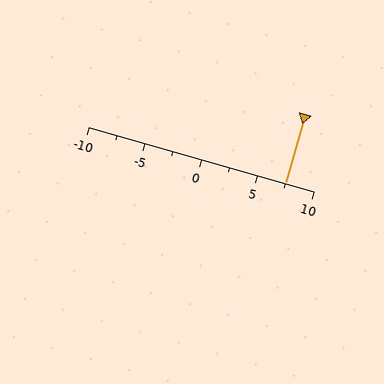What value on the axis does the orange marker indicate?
The marker indicates approximately 7.5.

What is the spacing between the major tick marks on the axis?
The major ticks are spaced 5 apart.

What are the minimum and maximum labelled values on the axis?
The axis runs from -10 to 10.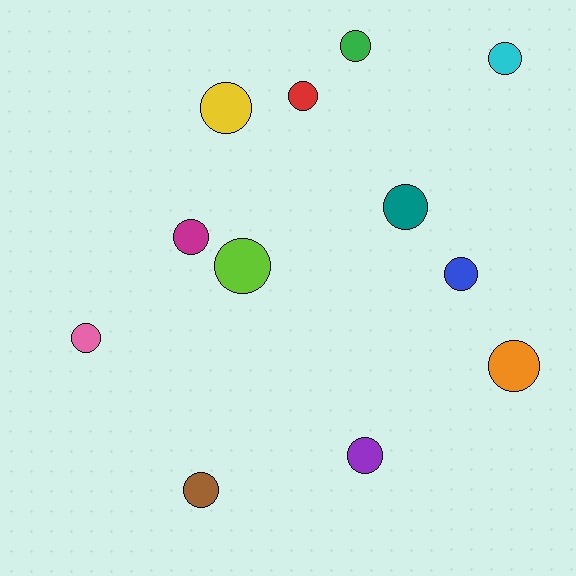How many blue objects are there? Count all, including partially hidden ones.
There is 1 blue object.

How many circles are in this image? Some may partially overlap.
There are 12 circles.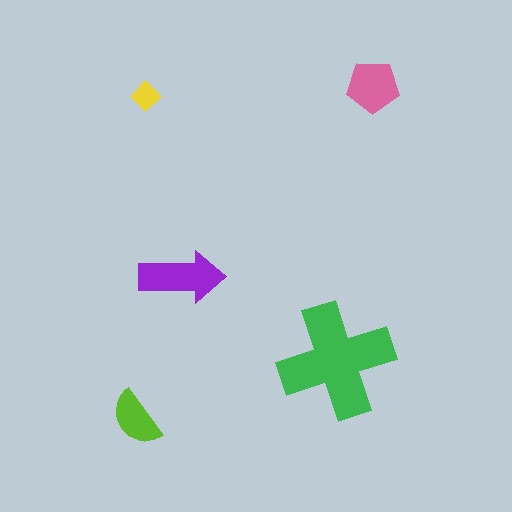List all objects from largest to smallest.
The green cross, the purple arrow, the pink pentagon, the lime semicircle, the yellow diamond.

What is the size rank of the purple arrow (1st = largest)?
2nd.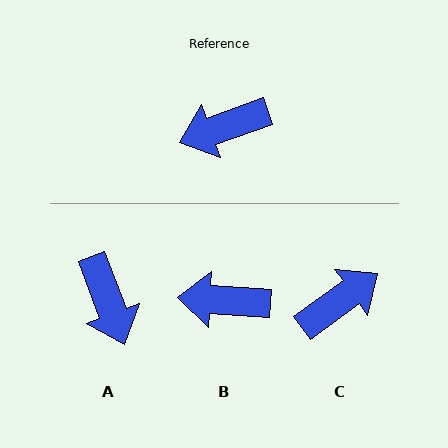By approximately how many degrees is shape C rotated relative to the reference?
Approximately 164 degrees clockwise.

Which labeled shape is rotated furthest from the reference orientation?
C, about 164 degrees away.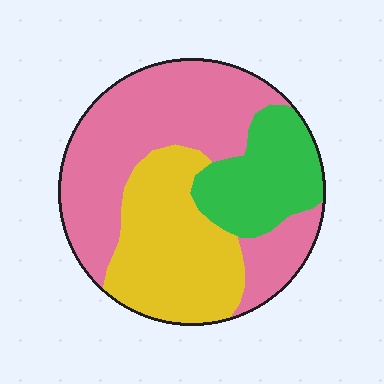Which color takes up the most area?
Pink, at roughly 50%.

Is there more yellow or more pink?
Pink.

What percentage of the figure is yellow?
Yellow covers about 30% of the figure.